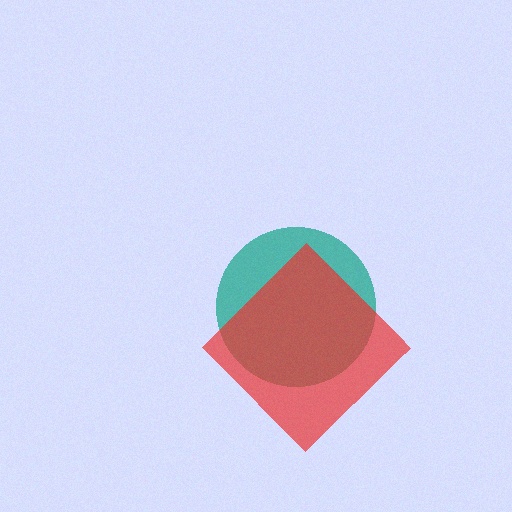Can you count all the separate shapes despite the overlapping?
Yes, there are 2 separate shapes.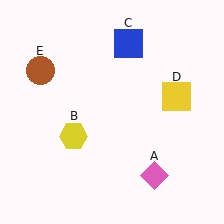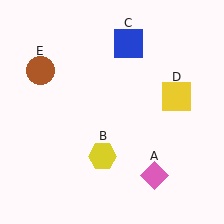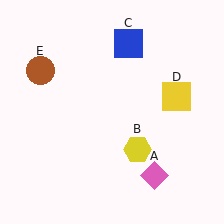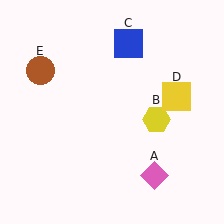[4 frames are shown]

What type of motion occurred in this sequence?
The yellow hexagon (object B) rotated counterclockwise around the center of the scene.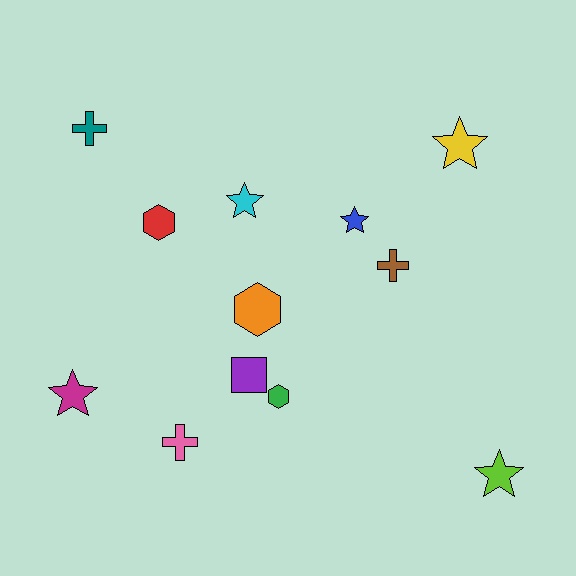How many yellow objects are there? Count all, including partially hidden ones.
There is 1 yellow object.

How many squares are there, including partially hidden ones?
There is 1 square.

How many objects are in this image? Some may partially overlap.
There are 12 objects.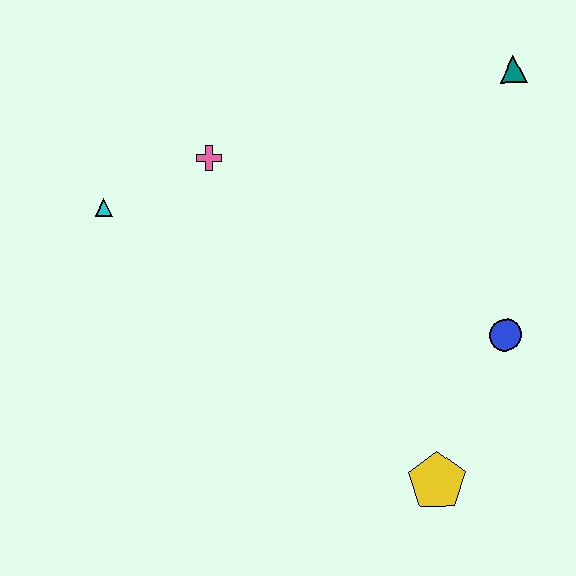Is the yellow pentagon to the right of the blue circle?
No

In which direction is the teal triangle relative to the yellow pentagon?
The teal triangle is above the yellow pentagon.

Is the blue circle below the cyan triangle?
Yes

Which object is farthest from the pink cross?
The yellow pentagon is farthest from the pink cross.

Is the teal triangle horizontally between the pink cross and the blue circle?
No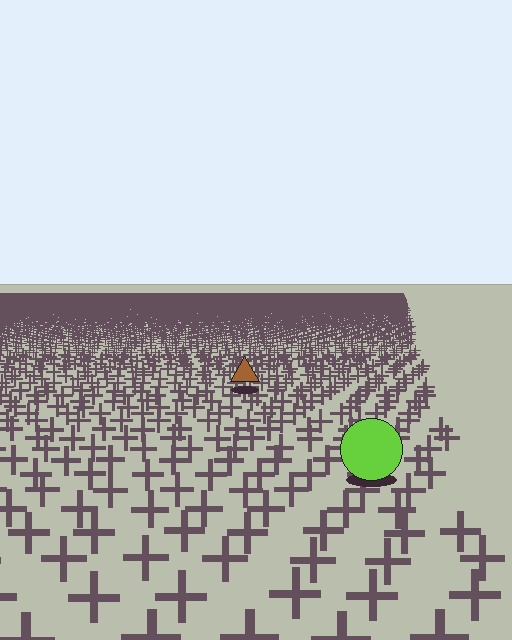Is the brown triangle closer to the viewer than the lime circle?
No. The lime circle is closer — you can tell from the texture gradient: the ground texture is coarser near it.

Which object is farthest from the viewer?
The brown triangle is farthest from the viewer. It appears smaller and the ground texture around it is denser.